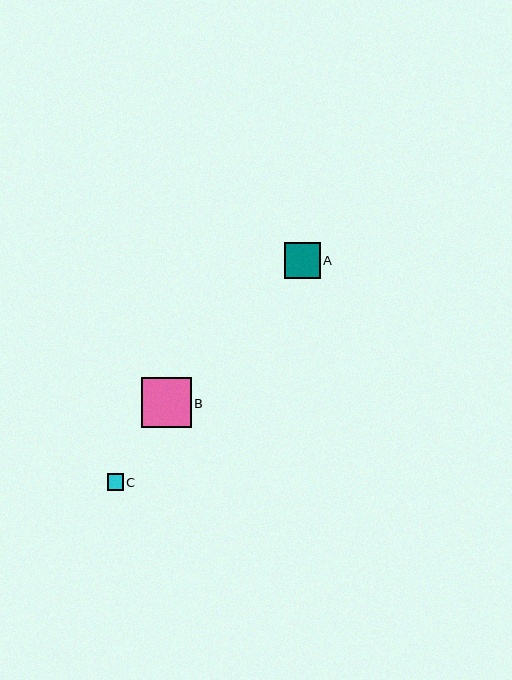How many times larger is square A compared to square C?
Square A is approximately 2.3 times the size of square C.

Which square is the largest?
Square B is the largest with a size of approximately 50 pixels.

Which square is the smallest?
Square C is the smallest with a size of approximately 16 pixels.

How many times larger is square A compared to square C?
Square A is approximately 2.3 times the size of square C.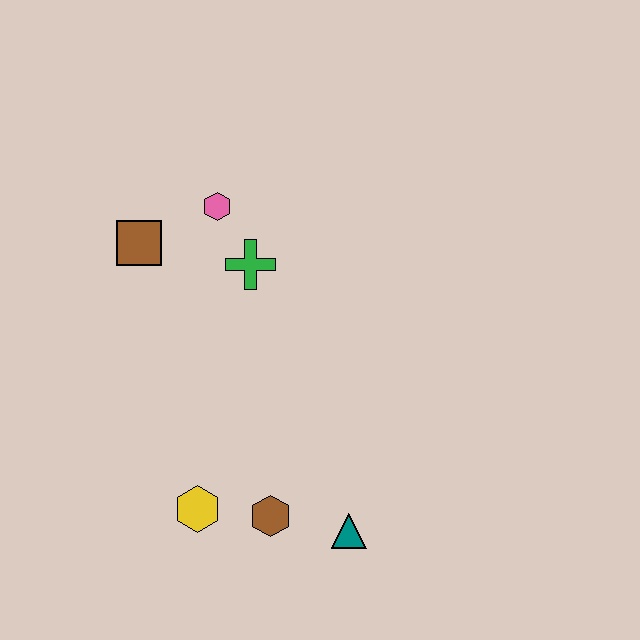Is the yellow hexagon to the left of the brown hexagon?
Yes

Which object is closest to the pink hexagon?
The green cross is closest to the pink hexagon.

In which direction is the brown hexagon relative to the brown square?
The brown hexagon is below the brown square.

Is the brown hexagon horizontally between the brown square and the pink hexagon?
No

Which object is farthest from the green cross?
The teal triangle is farthest from the green cross.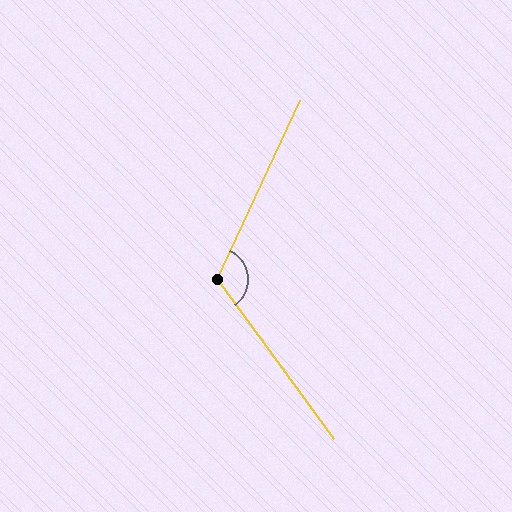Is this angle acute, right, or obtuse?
It is obtuse.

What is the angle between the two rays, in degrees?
Approximately 119 degrees.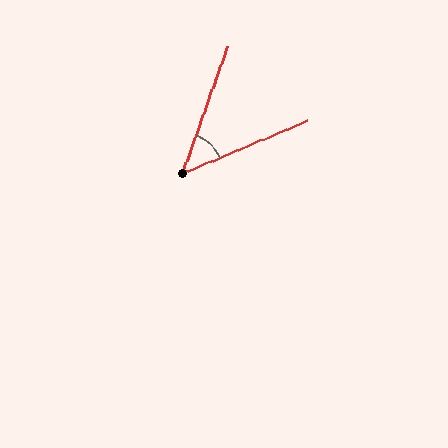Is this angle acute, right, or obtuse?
It is acute.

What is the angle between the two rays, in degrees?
Approximately 47 degrees.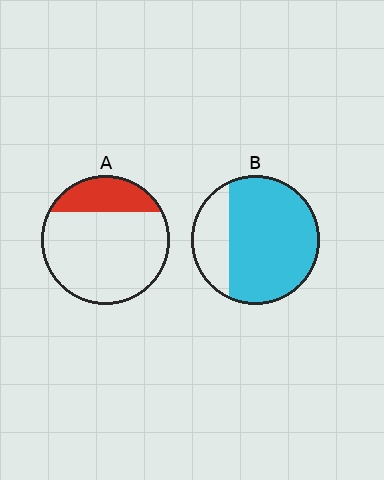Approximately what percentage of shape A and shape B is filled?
A is approximately 25% and B is approximately 75%.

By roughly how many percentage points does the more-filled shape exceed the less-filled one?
By roughly 50 percentage points (B over A).